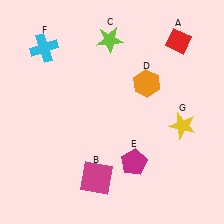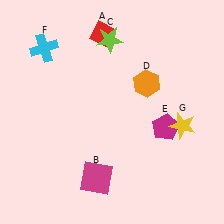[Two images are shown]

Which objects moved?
The objects that moved are: the red diamond (A), the magenta pentagon (E).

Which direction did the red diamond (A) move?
The red diamond (A) moved left.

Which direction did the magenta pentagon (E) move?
The magenta pentagon (E) moved up.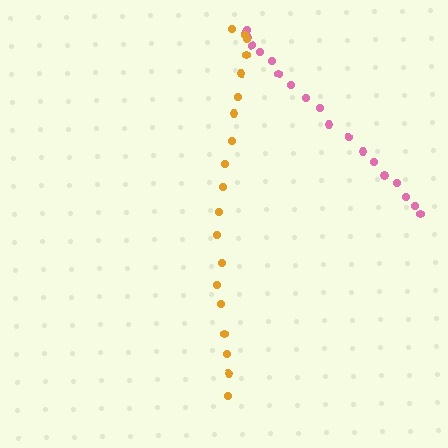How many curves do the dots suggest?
There are 2 distinct paths.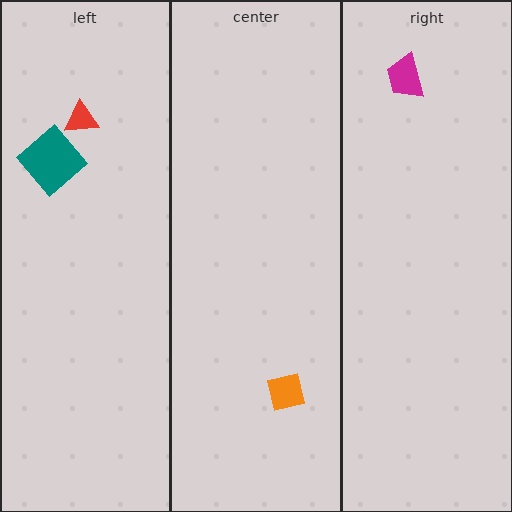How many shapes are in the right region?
1.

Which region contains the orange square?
The center region.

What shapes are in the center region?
The orange square.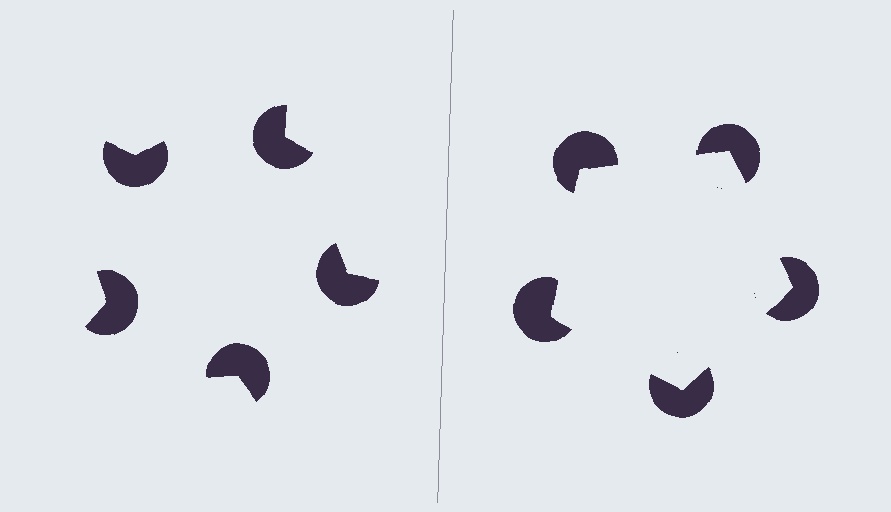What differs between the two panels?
The pac-man discs are positioned identically on both sides; only the wedge orientations differ. On the right they align to a pentagon; on the left they are misaligned.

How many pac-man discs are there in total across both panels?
10 — 5 on each side.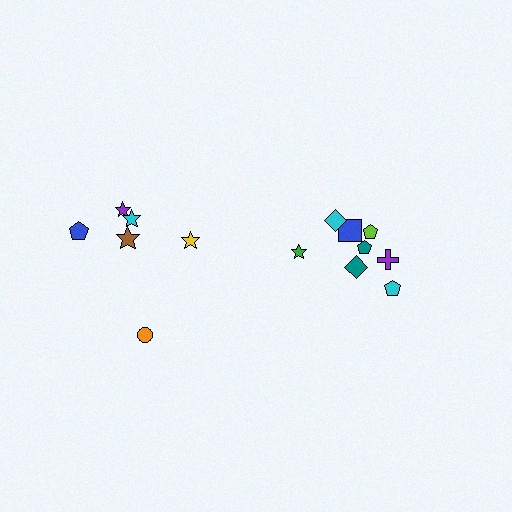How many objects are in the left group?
There are 6 objects.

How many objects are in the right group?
There are 8 objects.